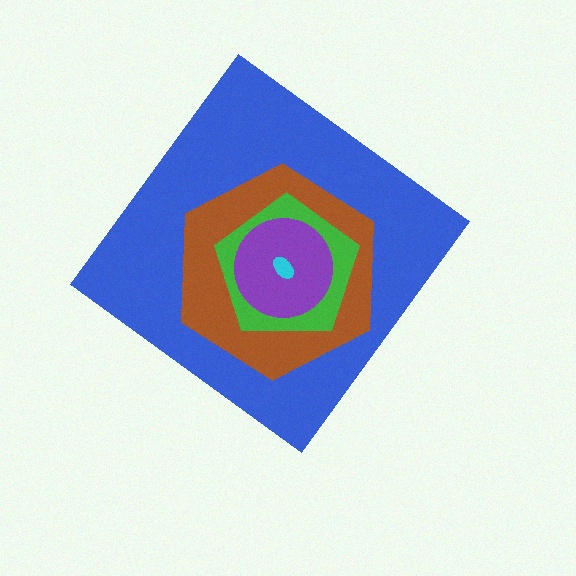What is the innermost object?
The cyan ellipse.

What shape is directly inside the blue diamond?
The brown hexagon.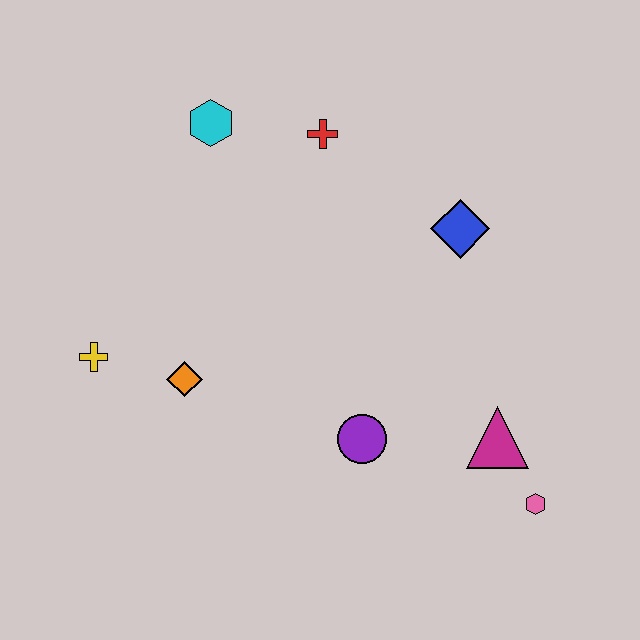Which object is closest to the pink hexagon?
The magenta triangle is closest to the pink hexagon.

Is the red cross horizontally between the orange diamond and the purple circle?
Yes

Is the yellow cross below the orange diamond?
No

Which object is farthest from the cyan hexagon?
The pink hexagon is farthest from the cyan hexagon.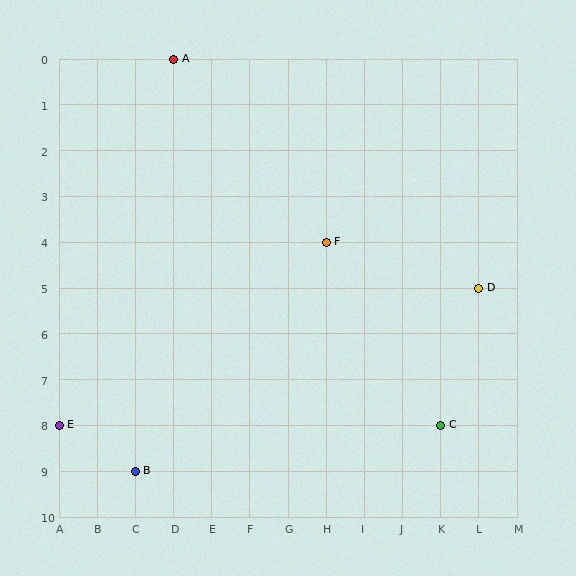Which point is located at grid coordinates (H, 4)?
Point F is at (H, 4).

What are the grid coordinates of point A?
Point A is at grid coordinates (D, 0).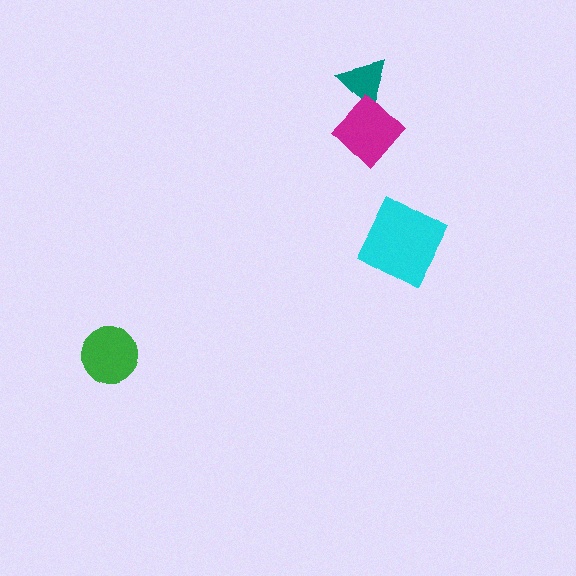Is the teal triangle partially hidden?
Yes, it is partially covered by another shape.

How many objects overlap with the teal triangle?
1 object overlaps with the teal triangle.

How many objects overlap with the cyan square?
0 objects overlap with the cyan square.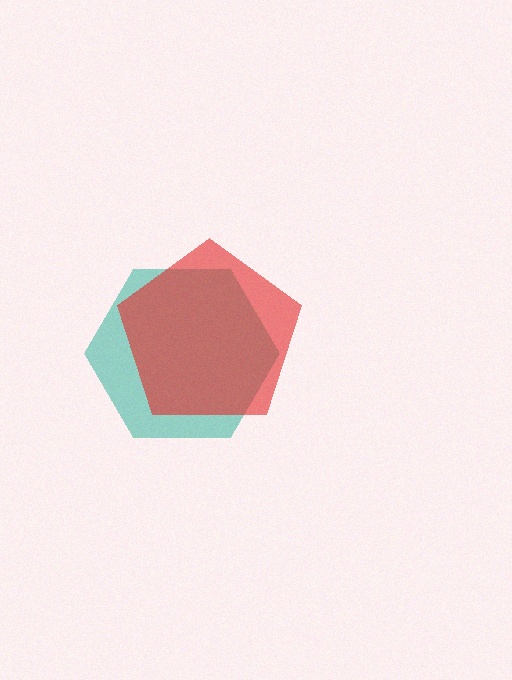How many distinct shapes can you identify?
There are 2 distinct shapes: a teal hexagon, a red pentagon.